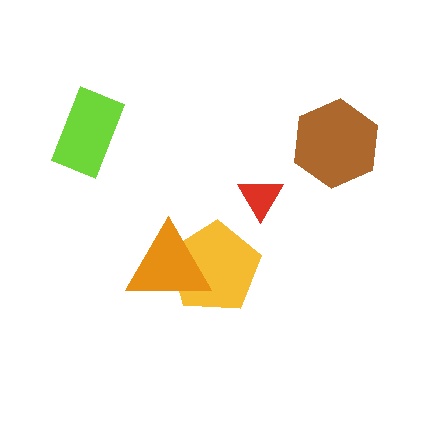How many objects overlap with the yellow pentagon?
1 object overlaps with the yellow pentagon.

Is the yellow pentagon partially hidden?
Yes, it is partially covered by another shape.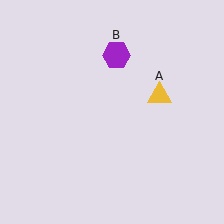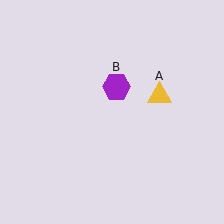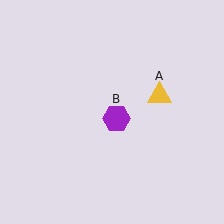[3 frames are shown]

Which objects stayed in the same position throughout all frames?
Yellow triangle (object A) remained stationary.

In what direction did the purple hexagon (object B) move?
The purple hexagon (object B) moved down.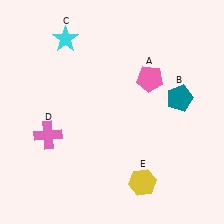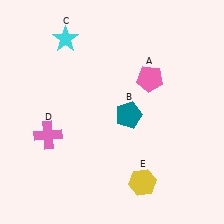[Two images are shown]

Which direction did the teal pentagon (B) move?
The teal pentagon (B) moved left.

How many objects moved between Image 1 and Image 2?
1 object moved between the two images.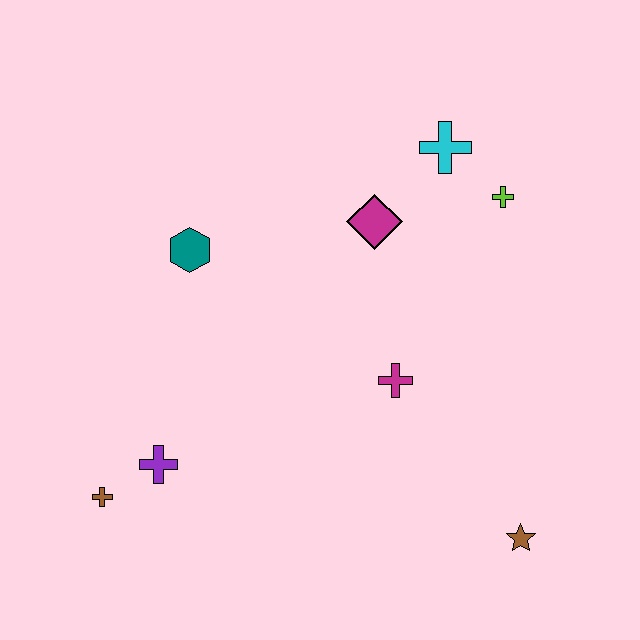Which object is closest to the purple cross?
The brown cross is closest to the purple cross.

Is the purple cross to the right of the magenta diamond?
No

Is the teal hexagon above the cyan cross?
No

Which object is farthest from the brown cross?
The lime cross is farthest from the brown cross.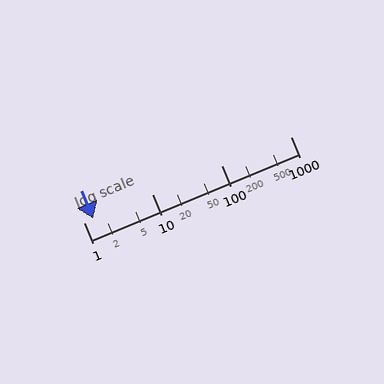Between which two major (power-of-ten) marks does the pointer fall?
The pointer is between 1 and 10.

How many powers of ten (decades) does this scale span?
The scale spans 3 decades, from 1 to 1000.